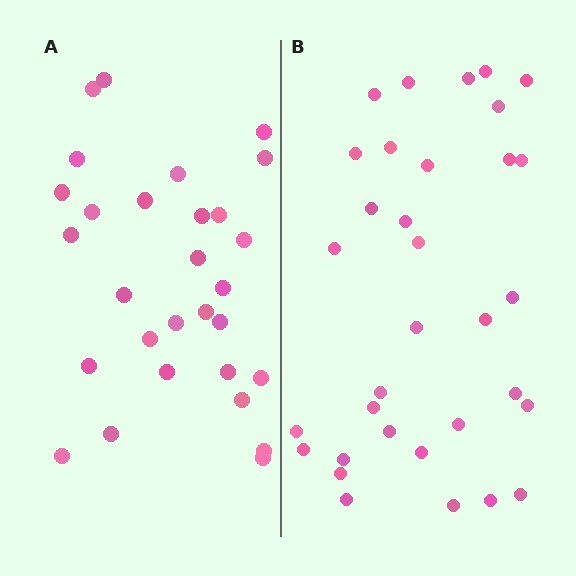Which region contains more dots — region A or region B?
Region B (the right region) has more dots.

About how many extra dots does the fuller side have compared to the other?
Region B has about 4 more dots than region A.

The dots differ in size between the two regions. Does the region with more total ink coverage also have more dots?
No. Region A has more total ink coverage because its dots are larger, but region B actually contains more individual dots. Total area can be misleading — the number of items is what matters here.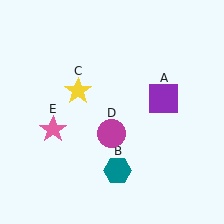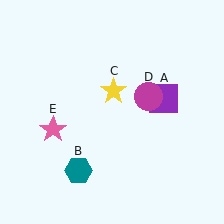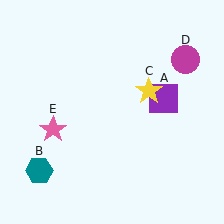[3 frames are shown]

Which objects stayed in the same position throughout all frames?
Purple square (object A) and pink star (object E) remained stationary.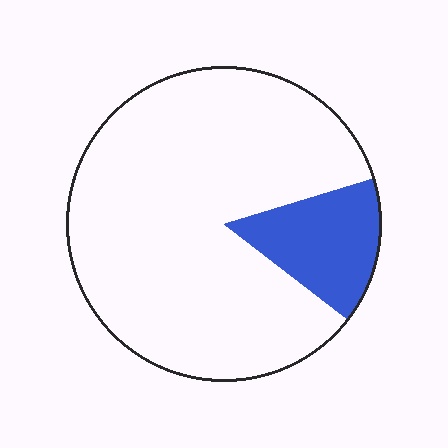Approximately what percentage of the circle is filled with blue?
Approximately 15%.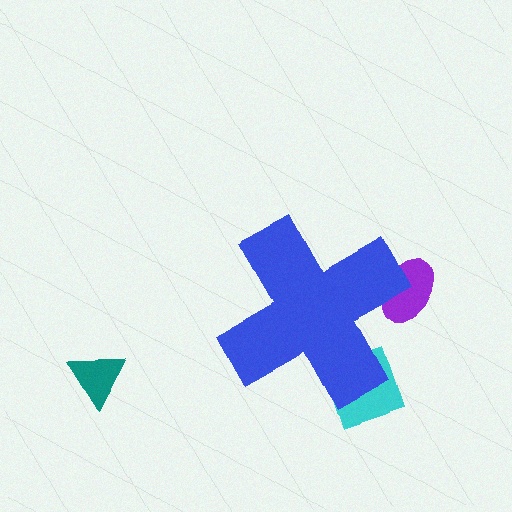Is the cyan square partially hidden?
Yes, the cyan square is partially hidden behind the blue cross.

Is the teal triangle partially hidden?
No, the teal triangle is fully visible.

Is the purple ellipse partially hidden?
Yes, the purple ellipse is partially hidden behind the blue cross.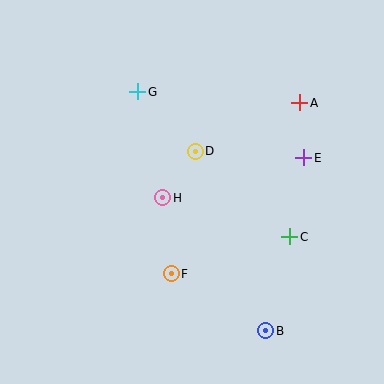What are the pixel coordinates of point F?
Point F is at (171, 274).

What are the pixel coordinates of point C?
Point C is at (290, 237).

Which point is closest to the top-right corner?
Point A is closest to the top-right corner.